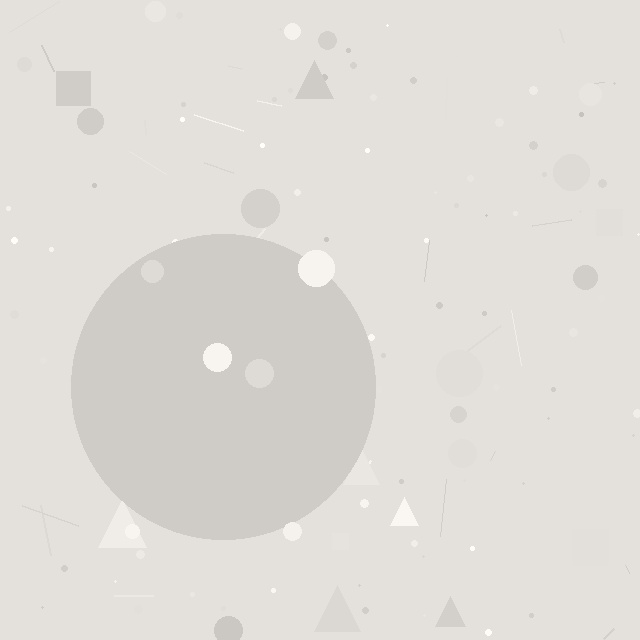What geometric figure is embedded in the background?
A circle is embedded in the background.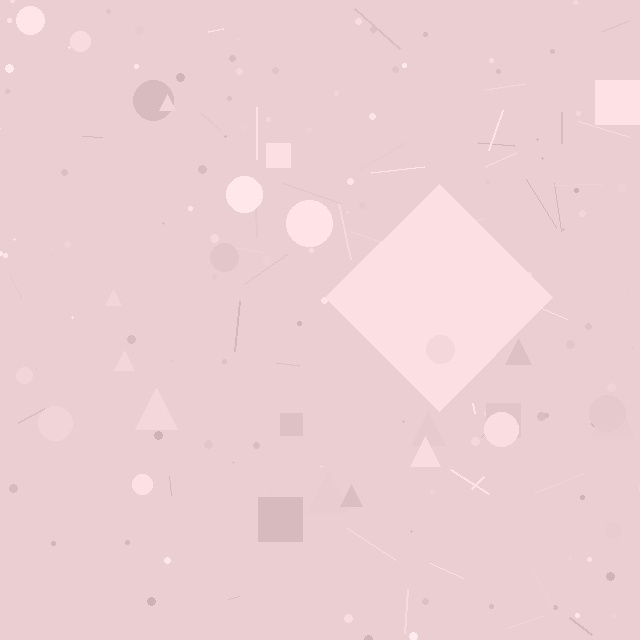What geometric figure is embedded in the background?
A diamond is embedded in the background.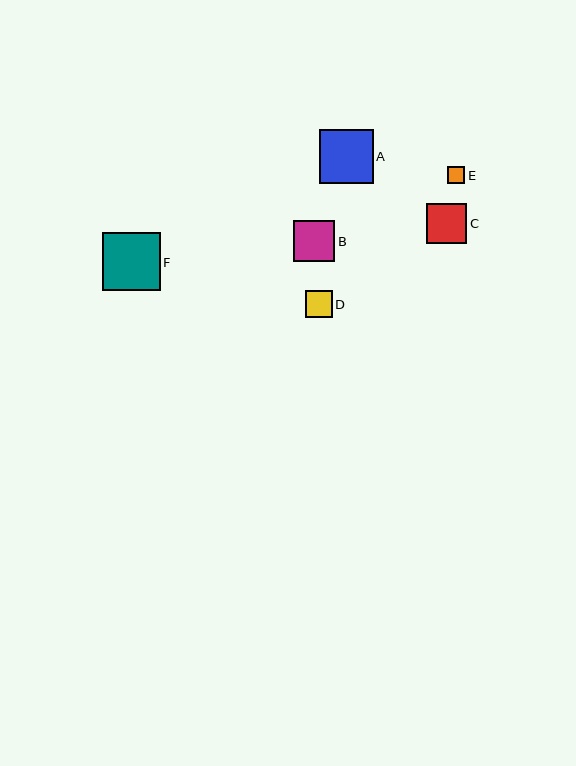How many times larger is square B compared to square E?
Square B is approximately 2.4 times the size of square E.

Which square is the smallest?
Square E is the smallest with a size of approximately 17 pixels.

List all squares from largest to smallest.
From largest to smallest: F, A, B, C, D, E.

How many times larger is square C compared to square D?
Square C is approximately 1.5 times the size of square D.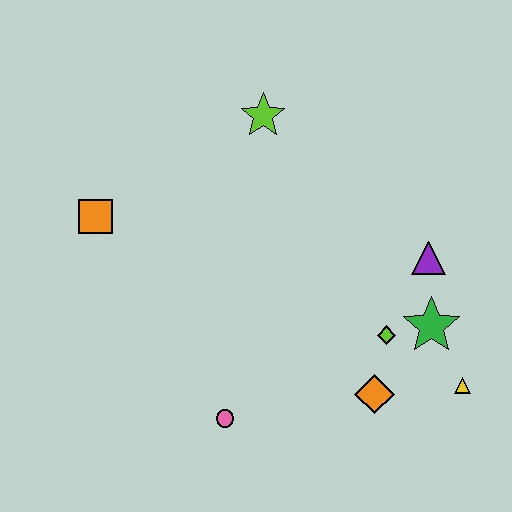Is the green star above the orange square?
No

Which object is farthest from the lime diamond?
The orange square is farthest from the lime diamond.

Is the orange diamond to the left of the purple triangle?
Yes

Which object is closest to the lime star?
The orange square is closest to the lime star.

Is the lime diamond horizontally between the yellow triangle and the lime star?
Yes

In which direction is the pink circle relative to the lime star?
The pink circle is below the lime star.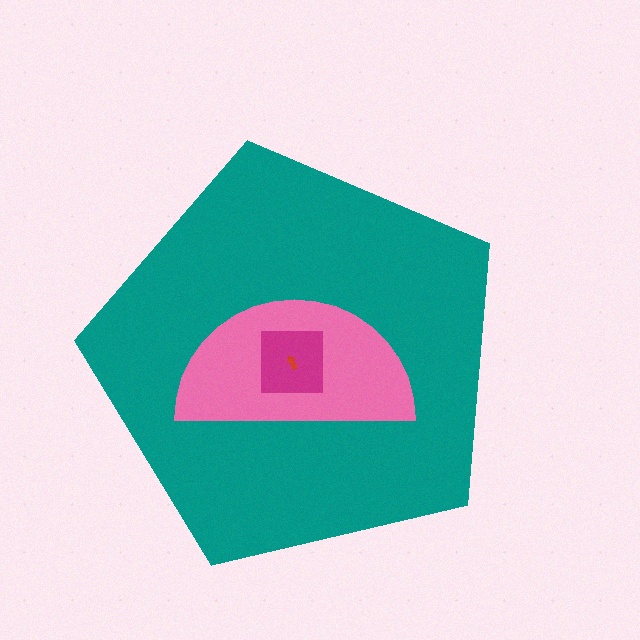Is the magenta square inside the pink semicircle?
Yes.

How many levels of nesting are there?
4.